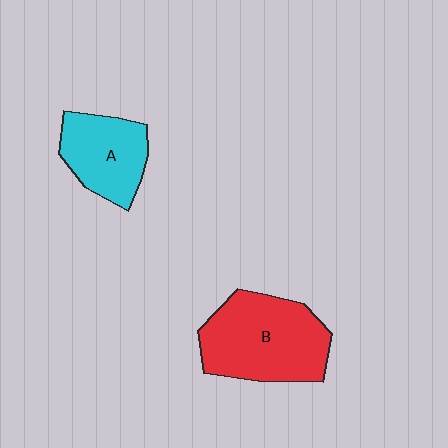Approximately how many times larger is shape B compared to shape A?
Approximately 1.5 times.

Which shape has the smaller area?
Shape A (cyan).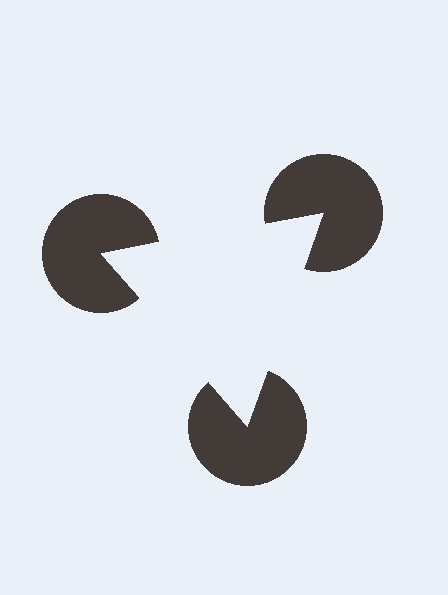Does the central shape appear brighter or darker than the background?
It typically appears slightly brighter than the background, even though no actual brightness change is drawn.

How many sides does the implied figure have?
3 sides.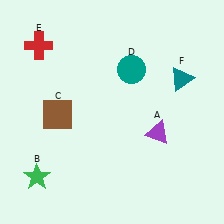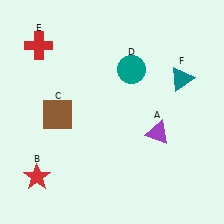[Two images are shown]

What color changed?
The star (B) changed from green in Image 1 to red in Image 2.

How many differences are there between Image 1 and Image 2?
There is 1 difference between the two images.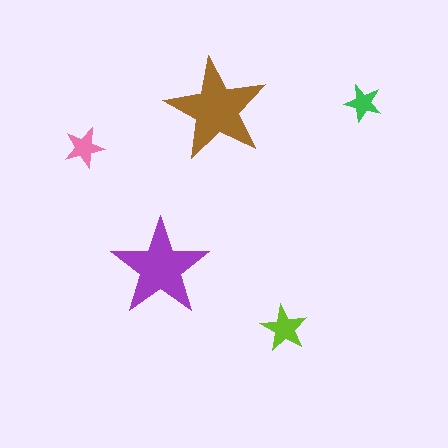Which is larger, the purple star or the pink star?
The purple one.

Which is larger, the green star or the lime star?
The lime one.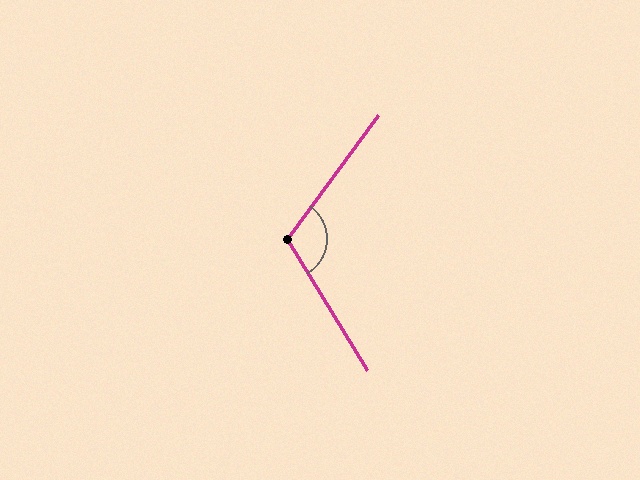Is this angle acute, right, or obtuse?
It is obtuse.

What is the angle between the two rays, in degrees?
Approximately 112 degrees.